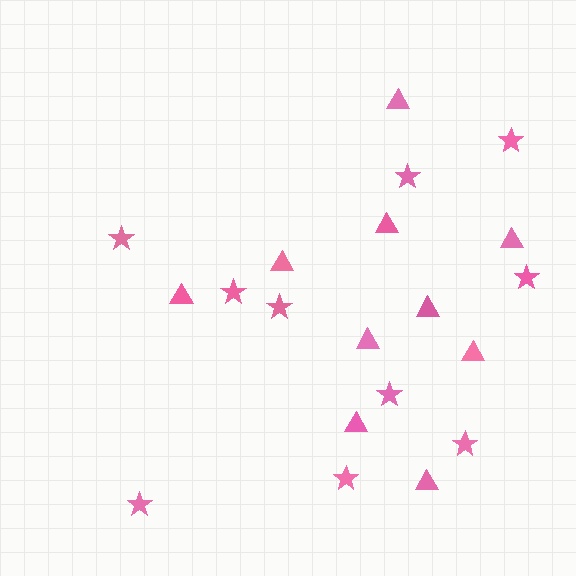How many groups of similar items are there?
There are 2 groups: one group of triangles (10) and one group of stars (10).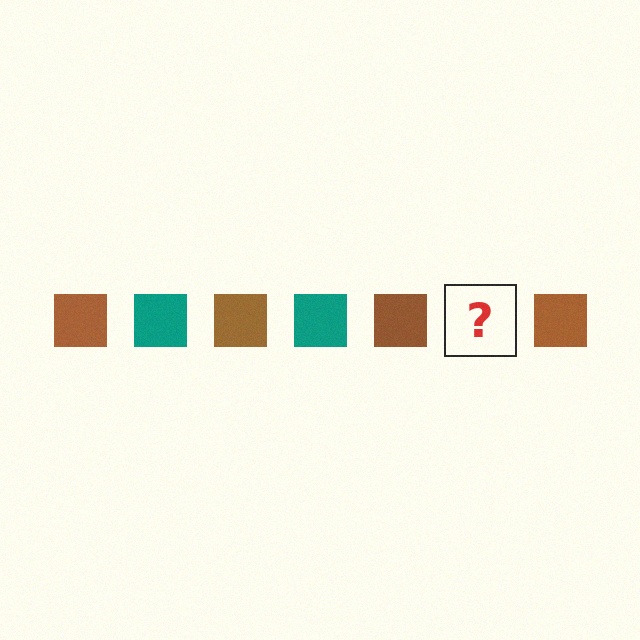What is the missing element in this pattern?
The missing element is a teal square.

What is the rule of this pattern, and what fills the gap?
The rule is that the pattern cycles through brown, teal squares. The gap should be filled with a teal square.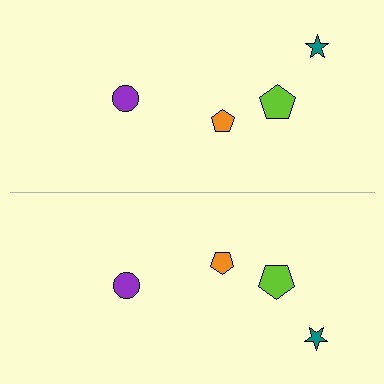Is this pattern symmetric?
Yes, this pattern has bilateral (reflection) symmetry.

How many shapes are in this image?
There are 8 shapes in this image.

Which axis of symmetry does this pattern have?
The pattern has a horizontal axis of symmetry running through the center of the image.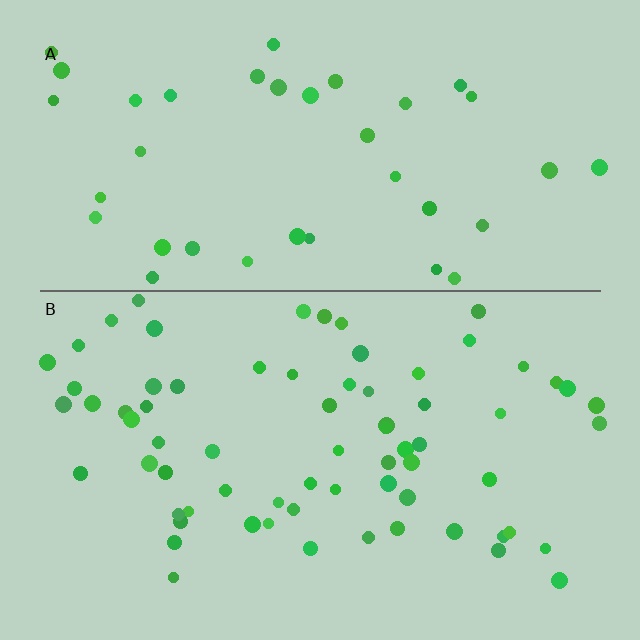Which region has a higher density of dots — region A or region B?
B (the bottom).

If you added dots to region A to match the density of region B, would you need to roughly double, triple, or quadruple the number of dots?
Approximately double.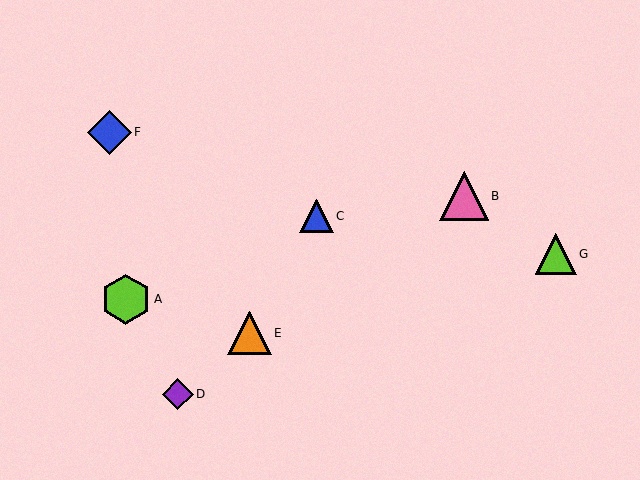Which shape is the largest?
The lime hexagon (labeled A) is the largest.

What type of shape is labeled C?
Shape C is a blue triangle.